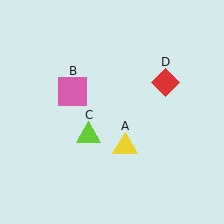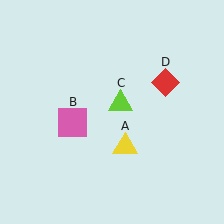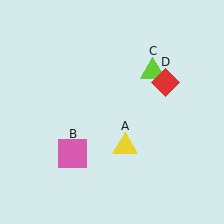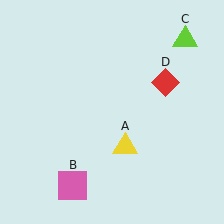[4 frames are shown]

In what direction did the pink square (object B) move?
The pink square (object B) moved down.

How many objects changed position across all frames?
2 objects changed position: pink square (object B), lime triangle (object C).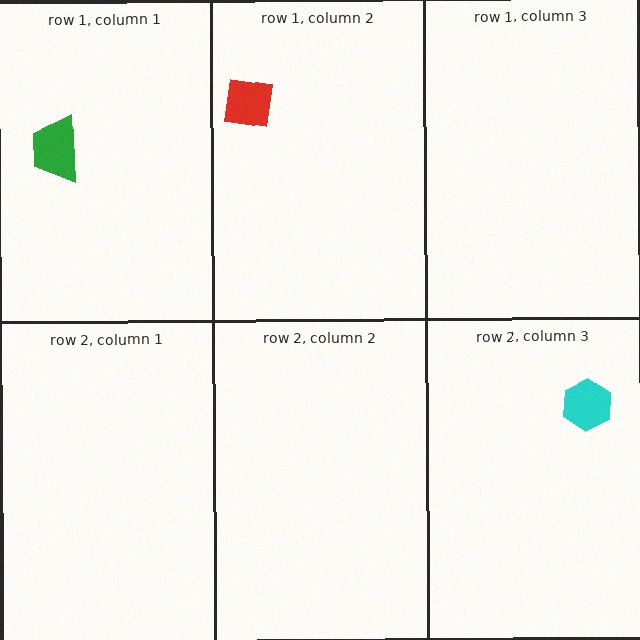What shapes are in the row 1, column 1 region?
The green trapezoid.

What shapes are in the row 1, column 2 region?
The red square.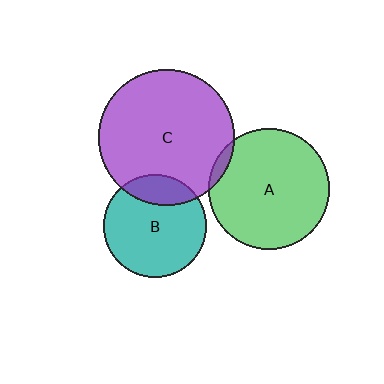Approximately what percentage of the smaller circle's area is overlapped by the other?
Approximately 20%.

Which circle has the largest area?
Circle C (purple).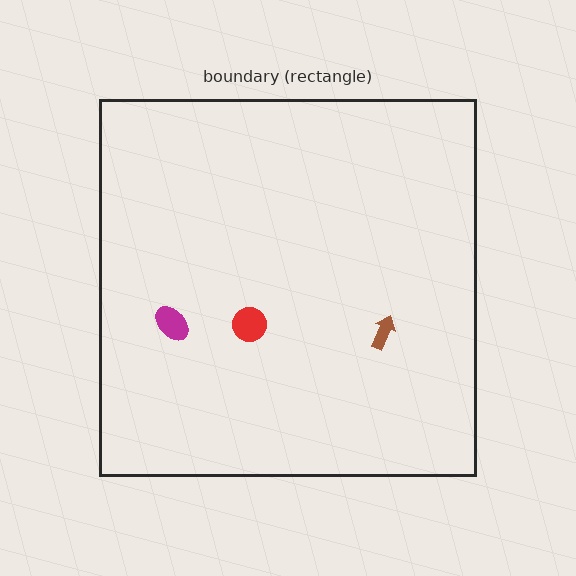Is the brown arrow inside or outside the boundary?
Inside.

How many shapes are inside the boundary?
3 inside, 0 outside.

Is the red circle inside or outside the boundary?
Inside.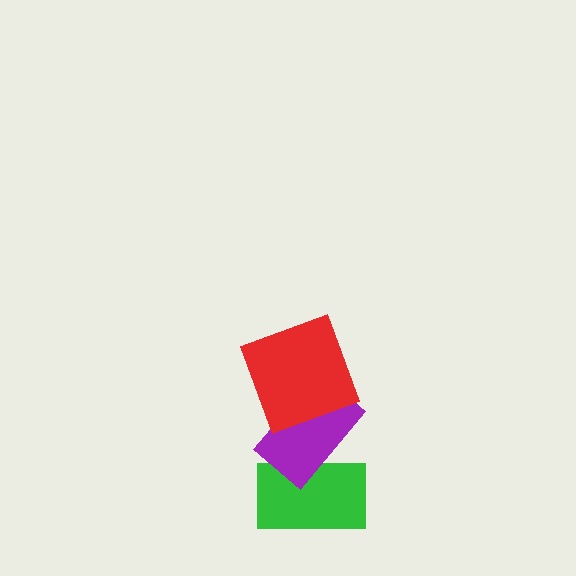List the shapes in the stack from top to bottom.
From top to bottom: the red square, the purple rectangle, the green rectangle.